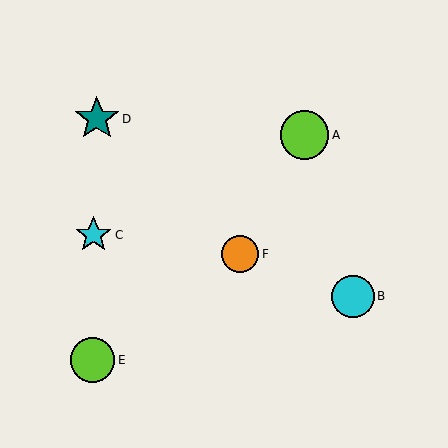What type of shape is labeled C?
Shape C is a cyan star.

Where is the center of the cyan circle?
The center of the cyan circle is at (353, 296).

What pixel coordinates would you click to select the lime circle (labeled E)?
Click at (93, 360) to select the lime circle E.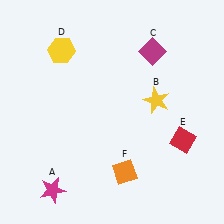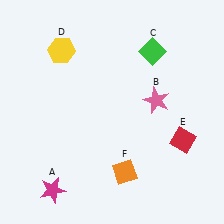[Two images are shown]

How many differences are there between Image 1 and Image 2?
There are 2 differences between the two images.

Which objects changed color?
B changed from yellow to pink. C changed from magenta to green.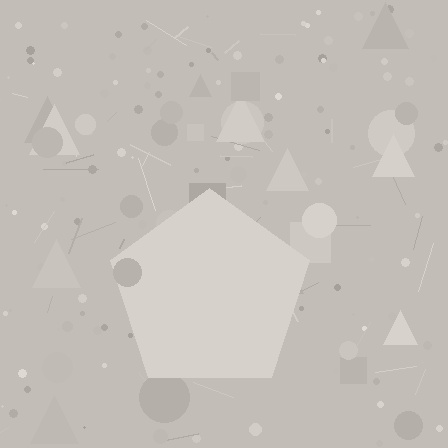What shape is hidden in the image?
A pentagon is hidden in the image.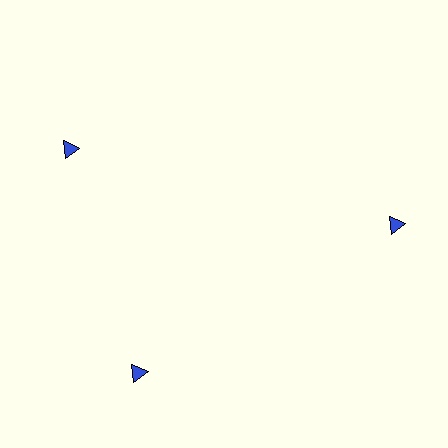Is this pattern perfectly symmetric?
No. The 3 blue triangles are arranged in a ring, but one element near the 11 o'clock position is rotated out of alignment along the ring, breaking the 3-fold rotational symmetry.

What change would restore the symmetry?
The symmetry would be restored by rotating it back into even spacing with its neighbors so that all 3 triangles sit at equal angles and equal distance from the center.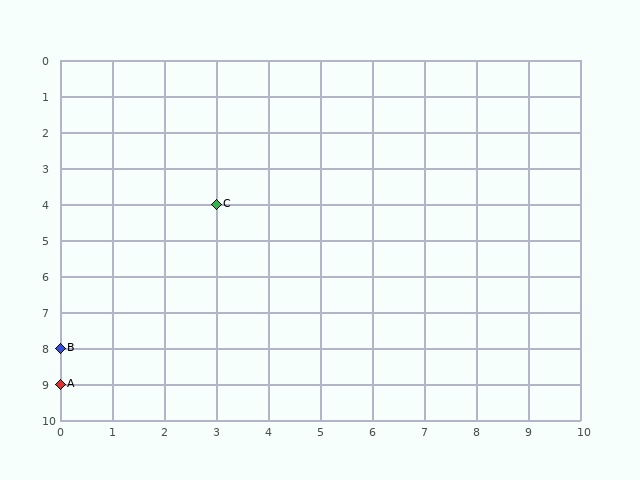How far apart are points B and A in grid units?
Points B and A are 1 row apart.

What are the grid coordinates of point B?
Point B is at grid coordinates (0, 8).